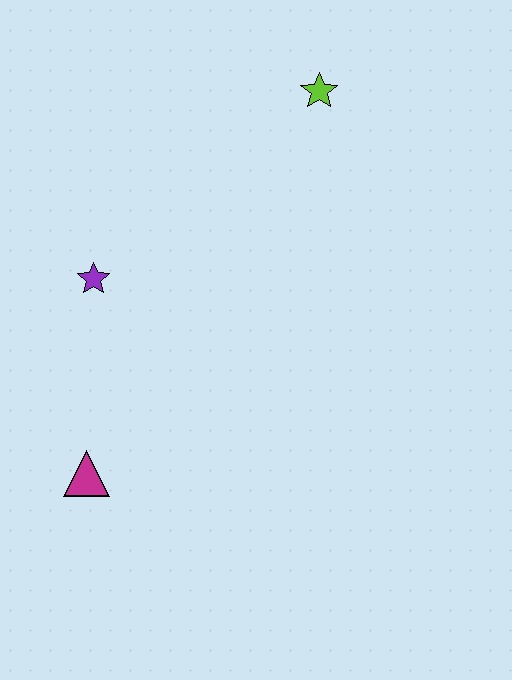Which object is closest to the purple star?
The magenta triangle is closest to the purple star.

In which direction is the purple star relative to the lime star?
The purple star is to the left of the lime star.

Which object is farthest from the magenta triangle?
The lime star is farthest from the magenta triangle.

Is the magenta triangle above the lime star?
No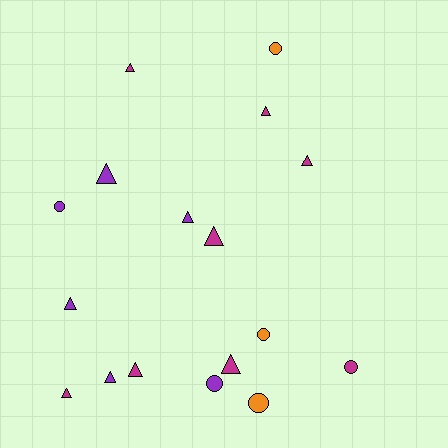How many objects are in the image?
There are 17 objects.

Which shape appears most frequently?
Triangle, with 11 objects.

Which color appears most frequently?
Magenta, with 8 objects.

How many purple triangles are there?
There are 4 purple triangles.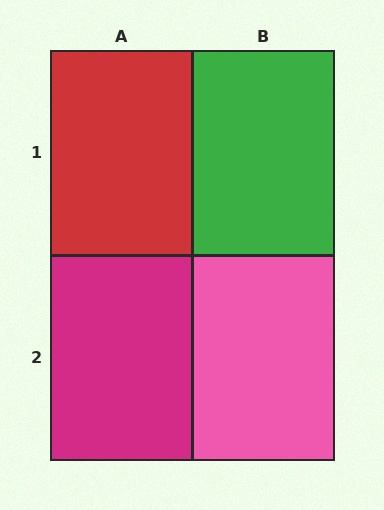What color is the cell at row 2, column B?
Pink.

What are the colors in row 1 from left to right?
Red, green.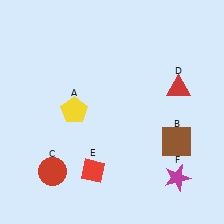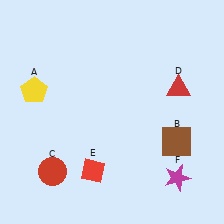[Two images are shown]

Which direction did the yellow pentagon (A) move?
The yellow pentagon (A) moved left.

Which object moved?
The yellow pentagon (A) moved left.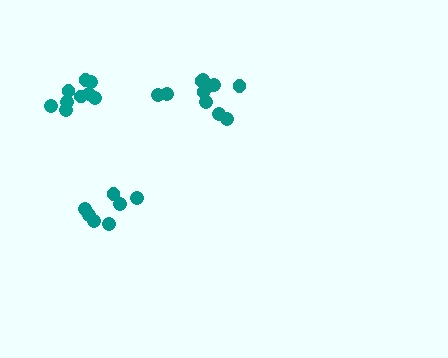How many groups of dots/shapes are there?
There are 3 groups.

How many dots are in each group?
Group 1: 11 dots, Group 2: 7 dots, Group 3: 9 dots (27 total).